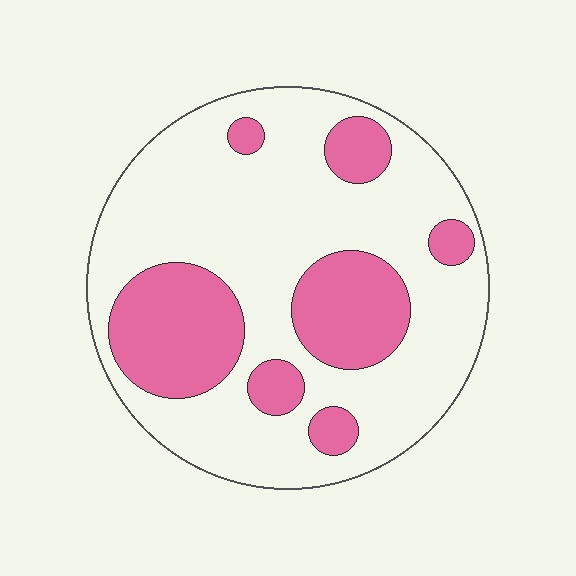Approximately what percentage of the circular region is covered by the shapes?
Approximately 30%.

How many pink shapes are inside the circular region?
7.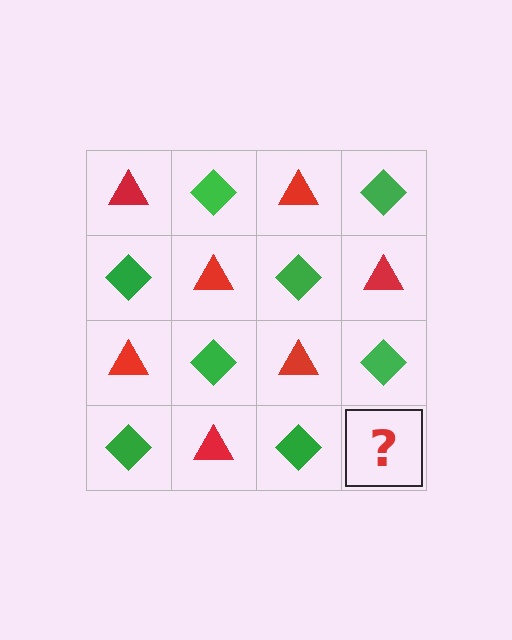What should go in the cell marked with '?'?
The missing cell should contain a red triangle.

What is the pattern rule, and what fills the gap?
The rule is that it alternates red triangle and green diamond in a checkerboard pattern. The gap should be filled with a red triangle.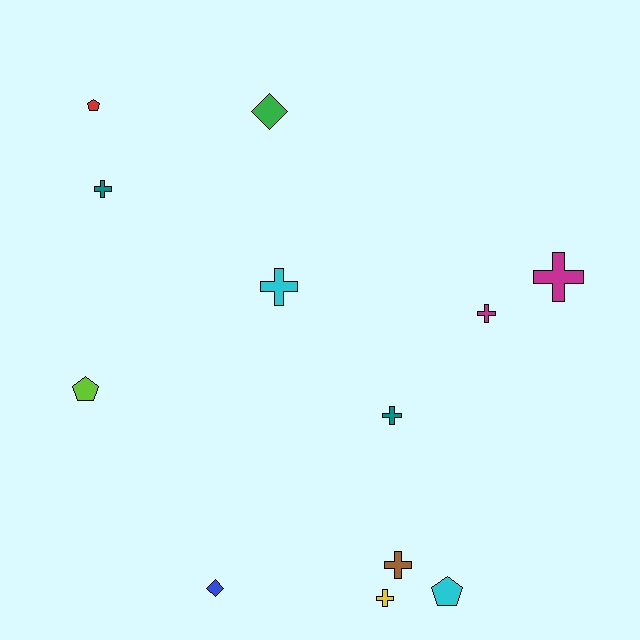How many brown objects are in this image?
There is 1 brown object.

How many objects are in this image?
There are 12 objects.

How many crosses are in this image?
There are 7 crosses.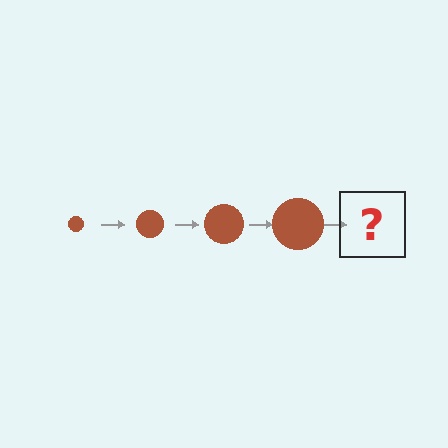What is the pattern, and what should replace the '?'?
The pattern is that the circle gets progressively larger each step. The '?' should be a brown circle, larger than the previous one.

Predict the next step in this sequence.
The next step is a brown circle, larger than the previous one.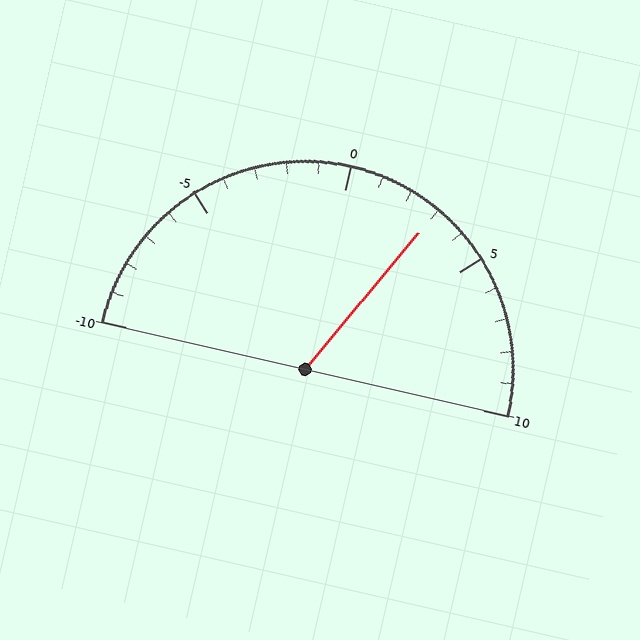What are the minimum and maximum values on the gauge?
The gauge ranges from -10 to 10.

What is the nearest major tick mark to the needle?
The nearest major tick mark is 5.